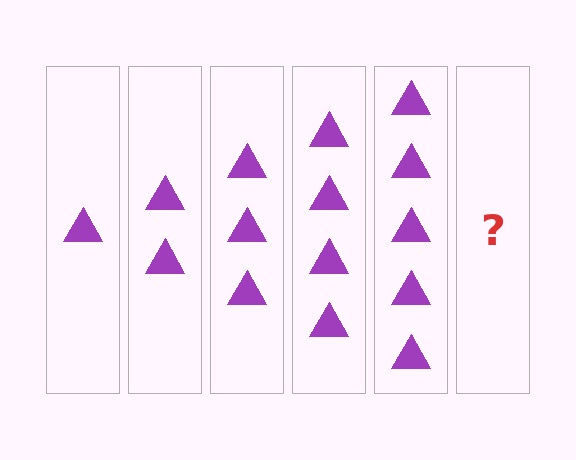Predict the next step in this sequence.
The next step is 6 triangles.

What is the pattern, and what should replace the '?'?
The pattern is that each step adds one more triangle. The '?' should be 6 triangles.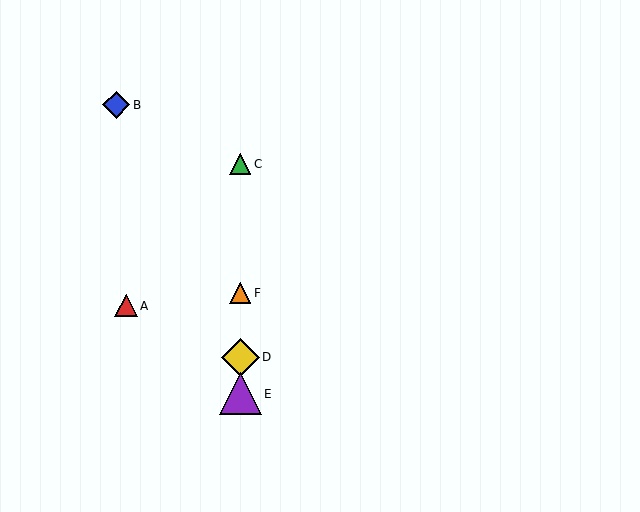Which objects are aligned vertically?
Objects C, D, E, F are aligned vertically.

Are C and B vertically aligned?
No, C is at x≈240 and B is at x≈116.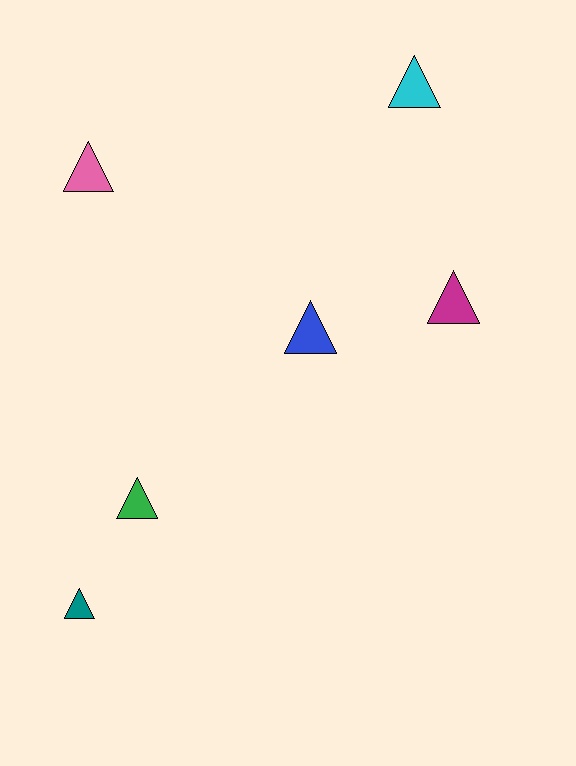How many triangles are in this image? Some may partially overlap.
There are 6 triangles.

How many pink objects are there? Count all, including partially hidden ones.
There is 1 pink object.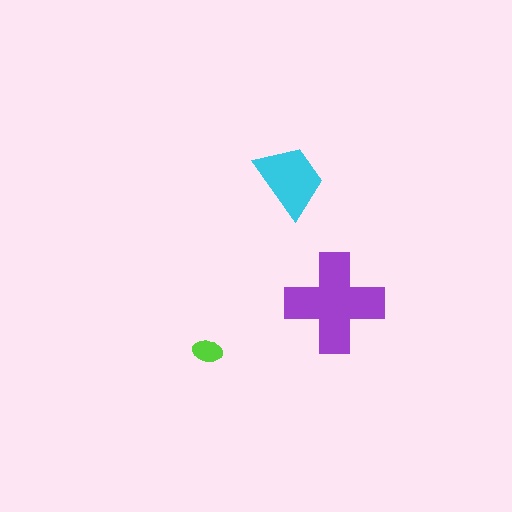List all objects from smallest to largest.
The lime ellipse, the cyan trapezoid, the purple cross.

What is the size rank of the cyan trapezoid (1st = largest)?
2nd.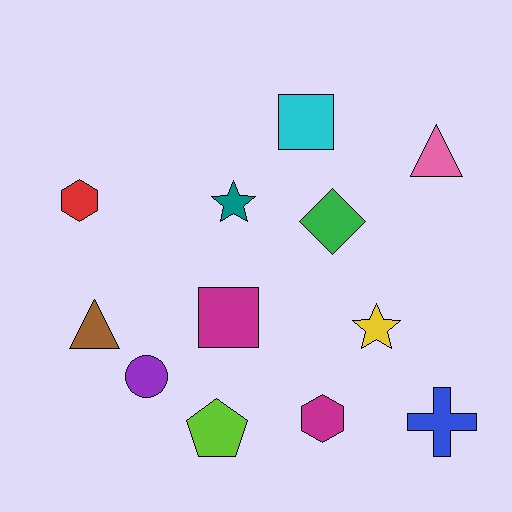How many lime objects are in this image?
There is 1 lime object.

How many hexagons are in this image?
There are 2 hexagons.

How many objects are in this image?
There are 12 objects.